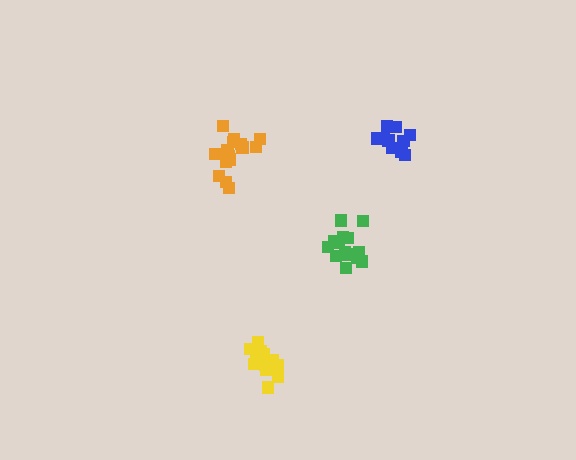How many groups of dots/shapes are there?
There are 4 groups.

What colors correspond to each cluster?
The clusters are colored: orange, green, blue, yellow.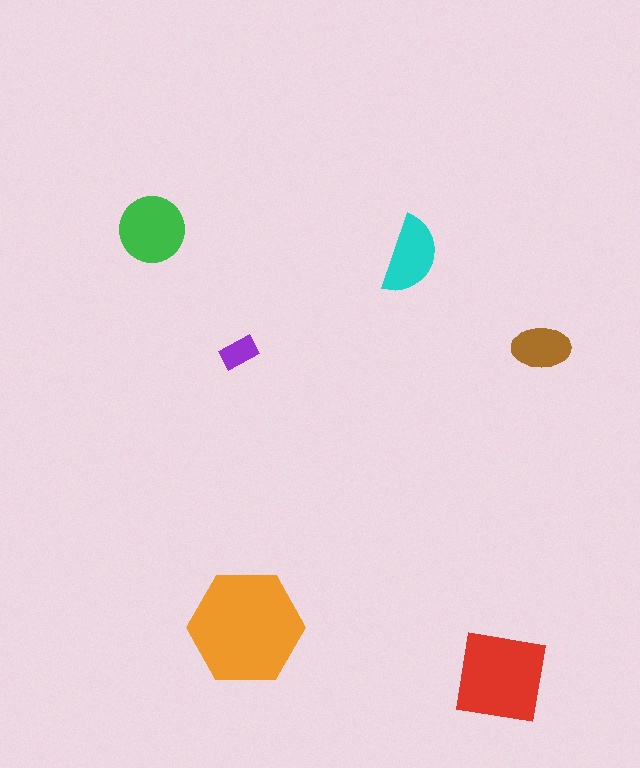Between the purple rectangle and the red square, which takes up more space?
The red square.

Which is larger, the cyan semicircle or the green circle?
The green circle.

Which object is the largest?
The orange hexagon.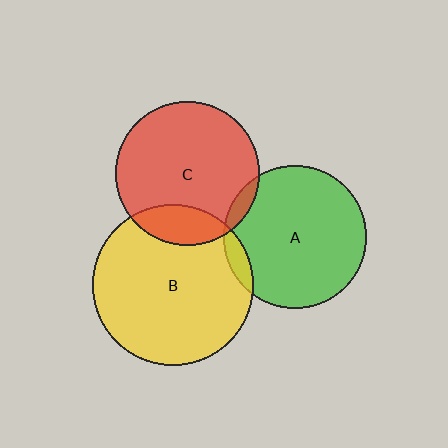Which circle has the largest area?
Circle B (yellow).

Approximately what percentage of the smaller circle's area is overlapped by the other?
Approximately 5%.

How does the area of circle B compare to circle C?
Approximately 1.2 times.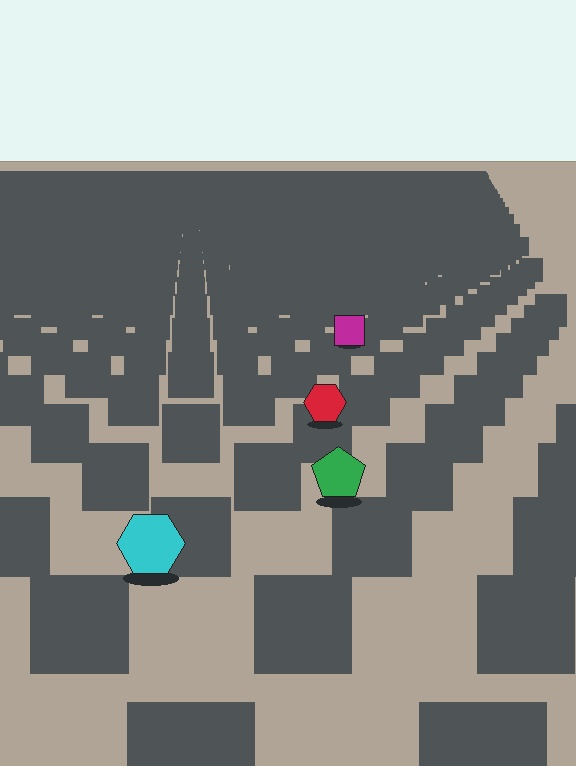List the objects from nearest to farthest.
From nearest to farthest: the cyan hexagon, the green pentagon, the red hexagon, the magenta square.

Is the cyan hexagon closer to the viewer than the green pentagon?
Yes. The cyan hexagon is closer — you can tell from the texture gradient: the ground texture is coarser near it.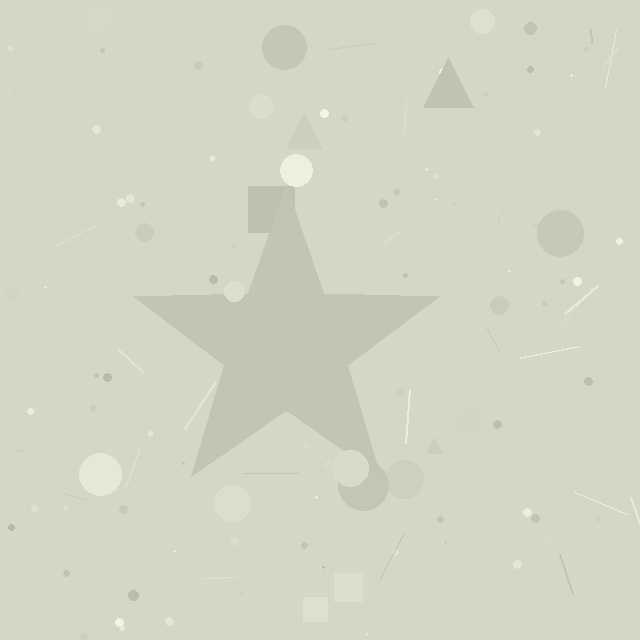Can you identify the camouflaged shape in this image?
The camouflaged shape is a star.